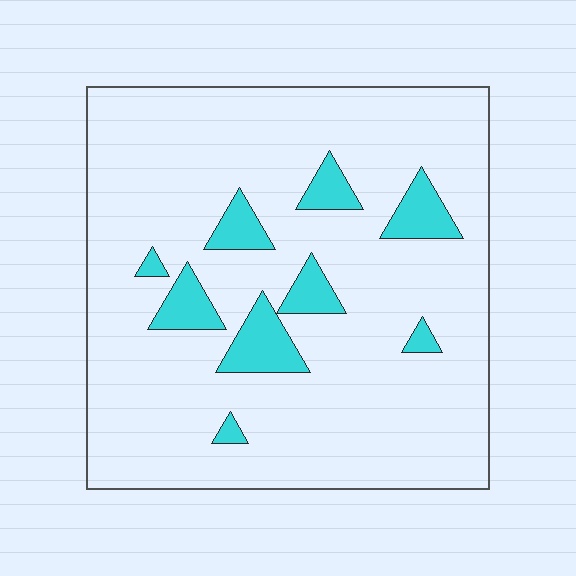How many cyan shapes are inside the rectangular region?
9.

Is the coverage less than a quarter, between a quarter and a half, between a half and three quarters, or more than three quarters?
Less than a quarter.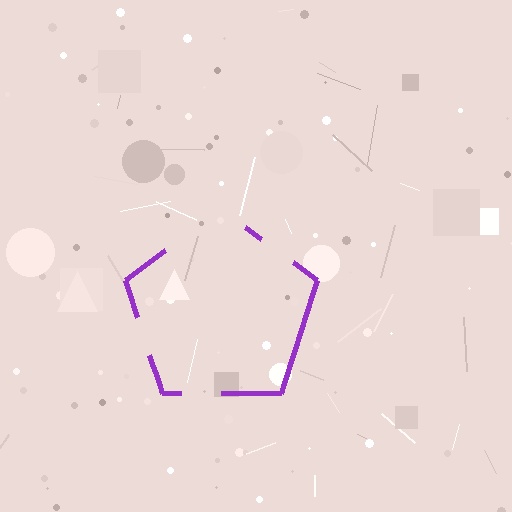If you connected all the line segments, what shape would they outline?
They would outline a pentagon.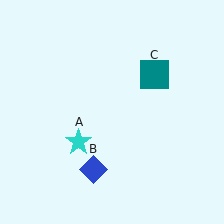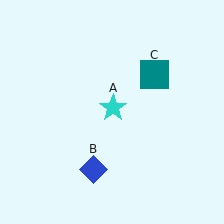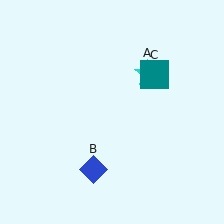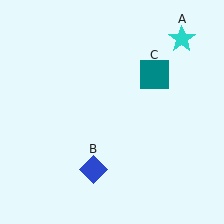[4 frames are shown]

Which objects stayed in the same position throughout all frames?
Blue diamond (object B) and teal square (object C) remained stationary.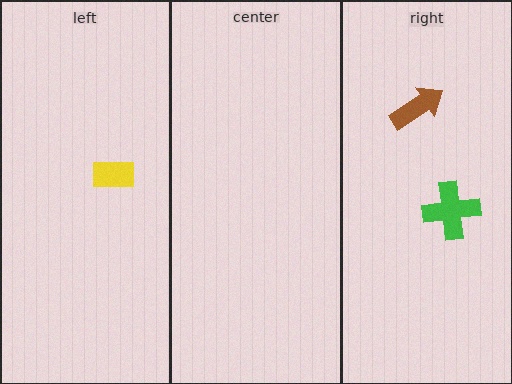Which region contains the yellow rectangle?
The left region.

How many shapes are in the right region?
2.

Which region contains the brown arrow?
The right region.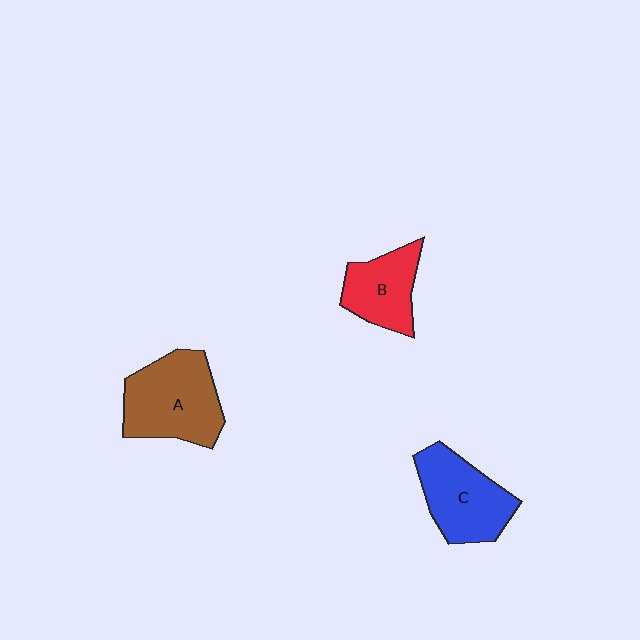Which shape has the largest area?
Shape A (brown).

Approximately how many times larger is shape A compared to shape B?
Approximately 1.5 times.